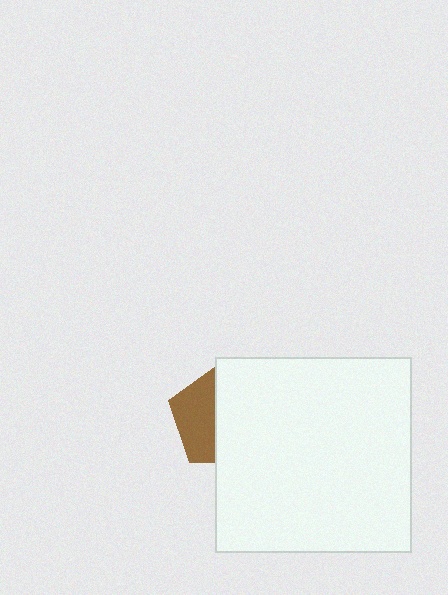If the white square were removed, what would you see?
You would see the complete brown pentagon.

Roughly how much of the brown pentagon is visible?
A small part of it is visible (roughly 41%).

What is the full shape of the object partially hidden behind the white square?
The partially hidden object is a brown pentagon.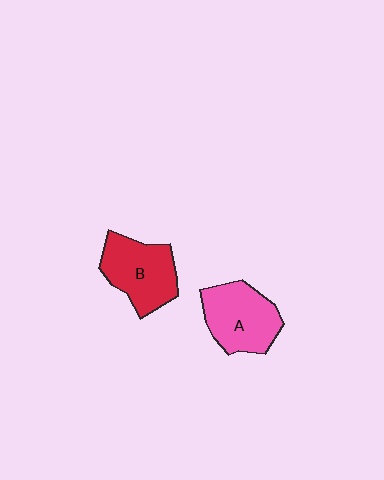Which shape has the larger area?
Shape A (pink).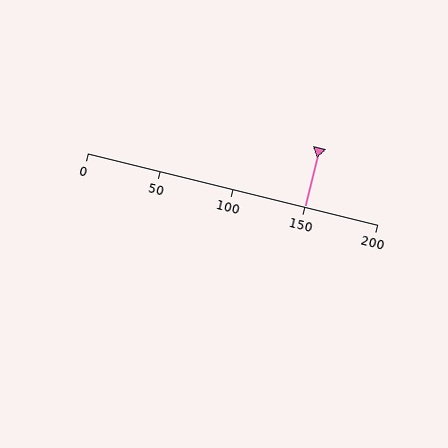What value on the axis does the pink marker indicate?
The marker indicates approximately 150.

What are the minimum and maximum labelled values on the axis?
The axis runs from 0 to 200.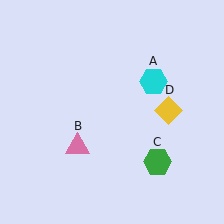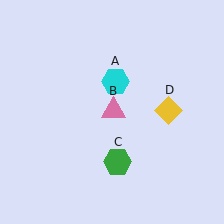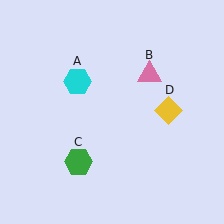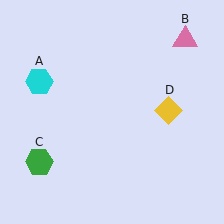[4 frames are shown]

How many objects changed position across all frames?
3 objects changed position: cyan hexagon (object A), pink triangle (object B), green hexagon (object C).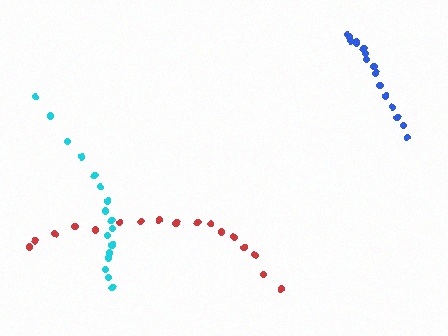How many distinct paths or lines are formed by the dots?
There are 3 distinct paths.